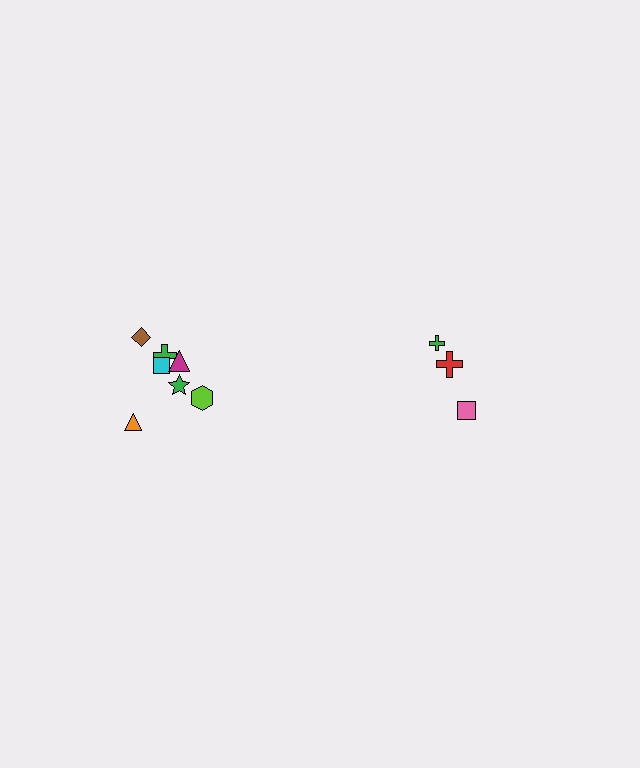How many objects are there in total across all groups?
There are 10 objects.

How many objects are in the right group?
There are 3 objects.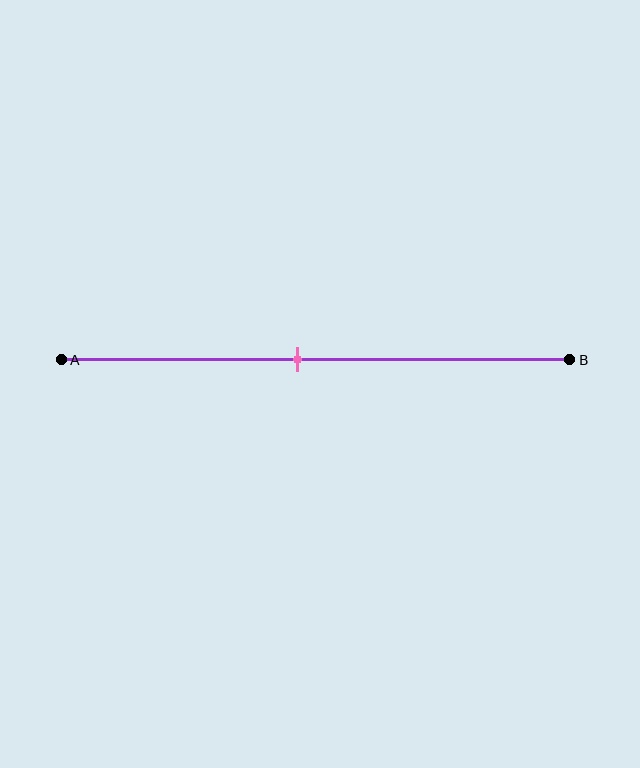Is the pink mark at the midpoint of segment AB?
No, the mark is at about 45% from A, not at the 50% midpoint.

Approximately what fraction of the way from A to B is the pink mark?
The pink mark is approximately 45% of the way from A to B.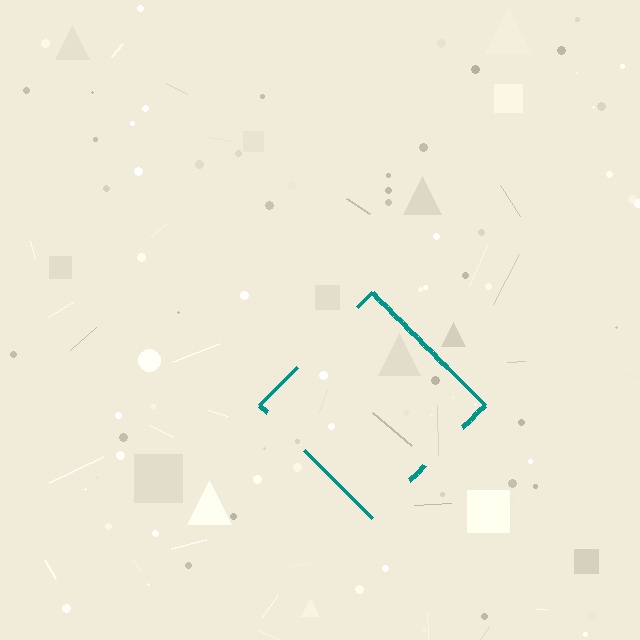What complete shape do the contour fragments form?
The contour fragments form a diamond.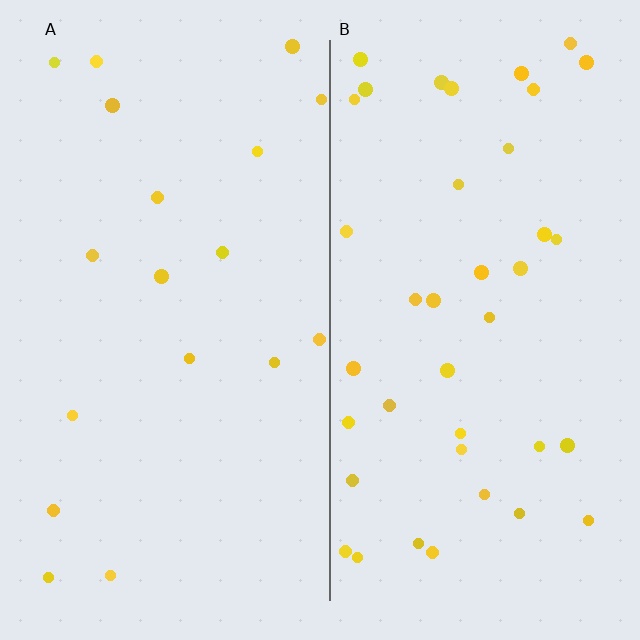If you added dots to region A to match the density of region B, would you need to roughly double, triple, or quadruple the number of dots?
Approximately double.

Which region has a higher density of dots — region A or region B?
B (the right).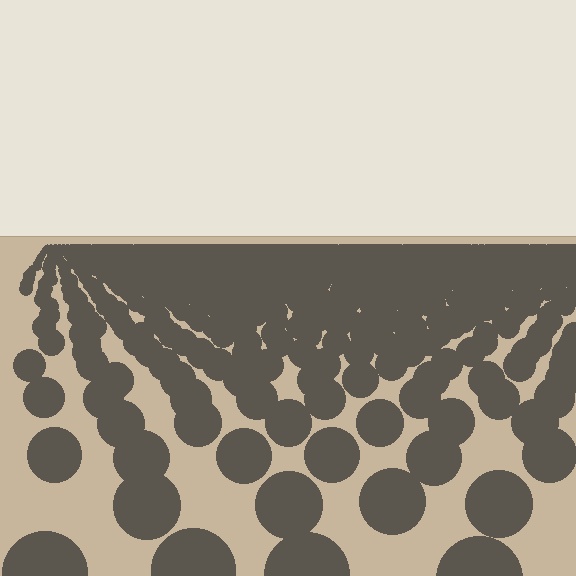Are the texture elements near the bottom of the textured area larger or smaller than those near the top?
Larger. Near the bottom, elements are closer to the viewer and appear at a bigger on-screen size.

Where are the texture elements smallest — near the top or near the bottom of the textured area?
Near the top.